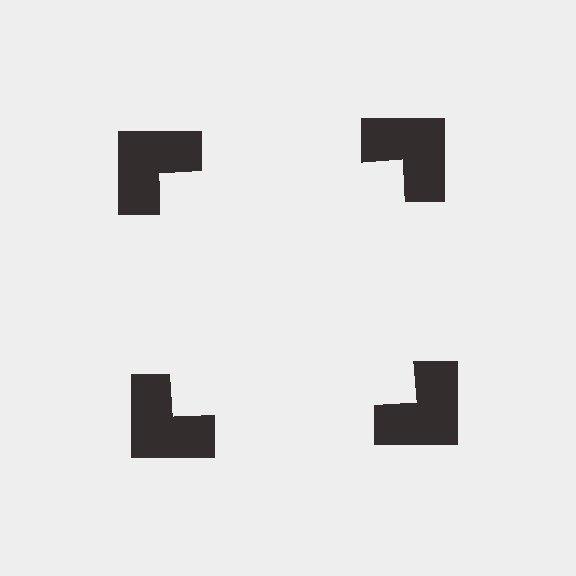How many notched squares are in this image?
There are 4 — one at each vertex of the illusory square.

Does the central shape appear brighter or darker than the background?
It typically appears slightly brighter than the background, even though no actual brightness change is drawn.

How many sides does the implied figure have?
4 sides.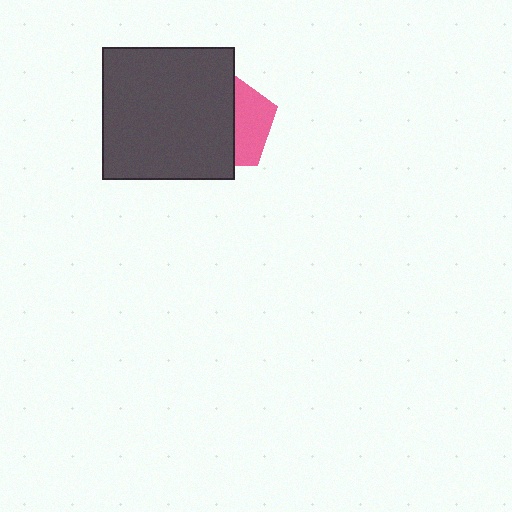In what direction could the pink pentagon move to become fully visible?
The pink pentagon could move right. That would shift it out from behind the dark gray square entirely.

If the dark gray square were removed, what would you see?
You would see the complete pink pentagon.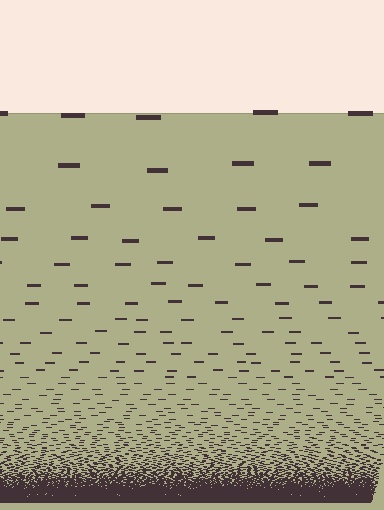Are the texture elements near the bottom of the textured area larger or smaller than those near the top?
Smaller. The gradient is inverted — elements near the bottom are smaller and denser.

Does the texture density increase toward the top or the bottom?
Density increases toward the bottom.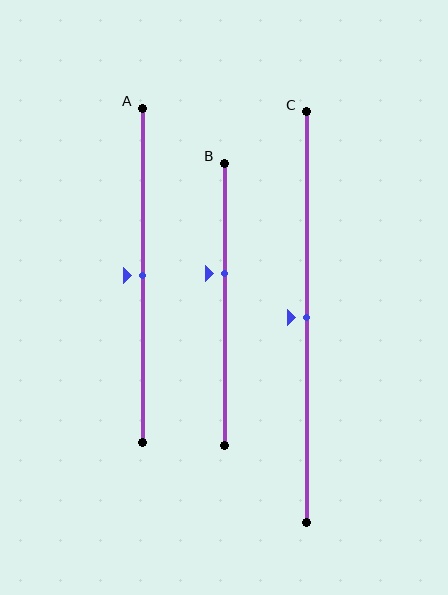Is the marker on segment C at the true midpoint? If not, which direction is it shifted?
Yes, the marker on segment C is at the true midpoint.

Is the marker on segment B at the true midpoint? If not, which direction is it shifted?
No, the marker on segment B is shifted upward by about 11% of the segment length.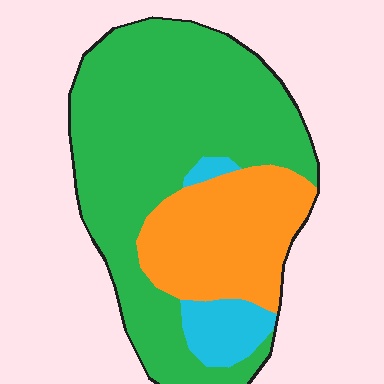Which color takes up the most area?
Green, at roughly 65%.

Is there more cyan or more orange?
Orange.